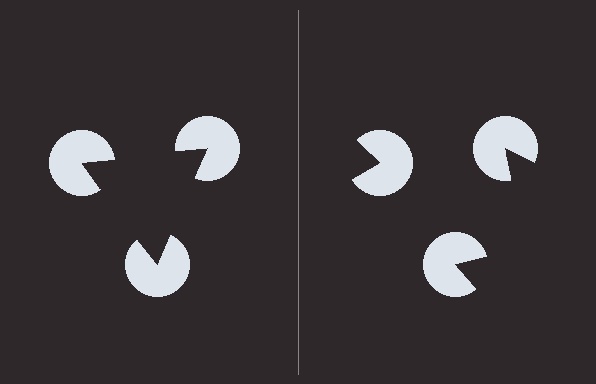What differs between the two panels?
The pac-man discs are positioned identically on both sides; only the wedge orientations differ. On the left they align to a triangle; on the right they are misaligned.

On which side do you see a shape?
An illusory triangle appears on the left side. On the right side the wedge cuts are rotated, so no coherent shape forms.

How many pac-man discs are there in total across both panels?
6 — 3 on each side.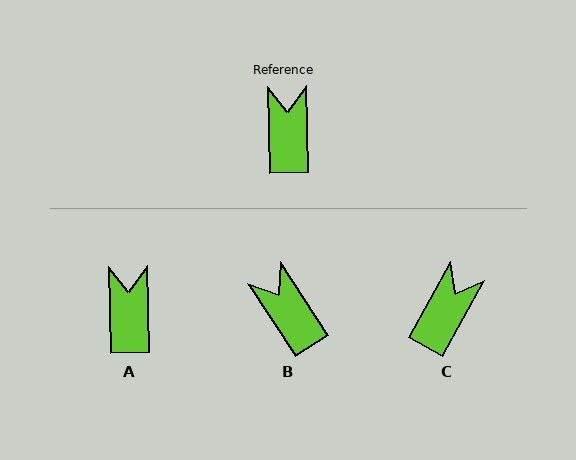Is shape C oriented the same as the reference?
No, it is off by about 30 degrees.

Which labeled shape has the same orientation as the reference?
A.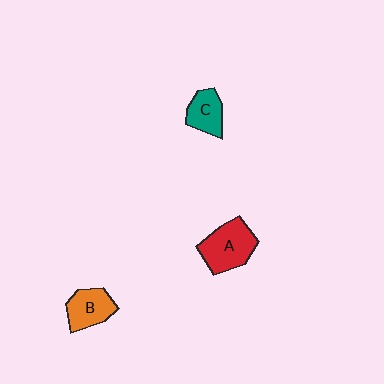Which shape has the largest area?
Shape A (red).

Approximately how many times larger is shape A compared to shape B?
Approximately 1.3 times.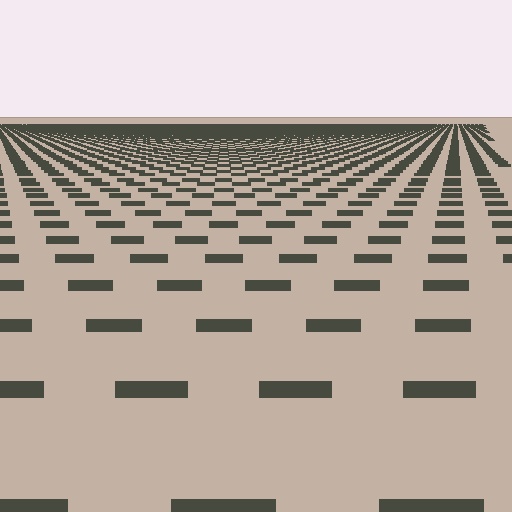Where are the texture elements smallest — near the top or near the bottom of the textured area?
Near the top.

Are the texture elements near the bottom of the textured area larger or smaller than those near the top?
Larger. Near the bottom, elements are closer to the viewer and appear at a bigger on-screen size.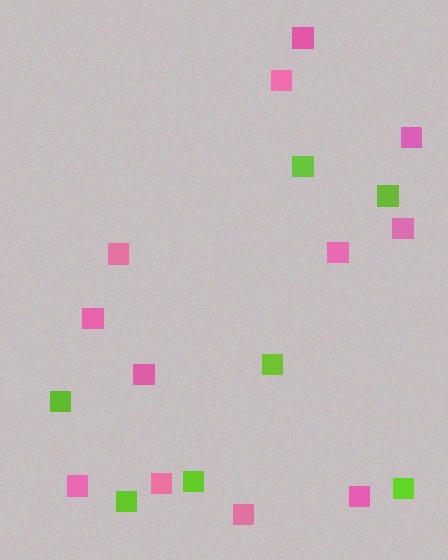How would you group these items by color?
There are 2 groups: one group of lime squares (7) and one group of pink squares (12).